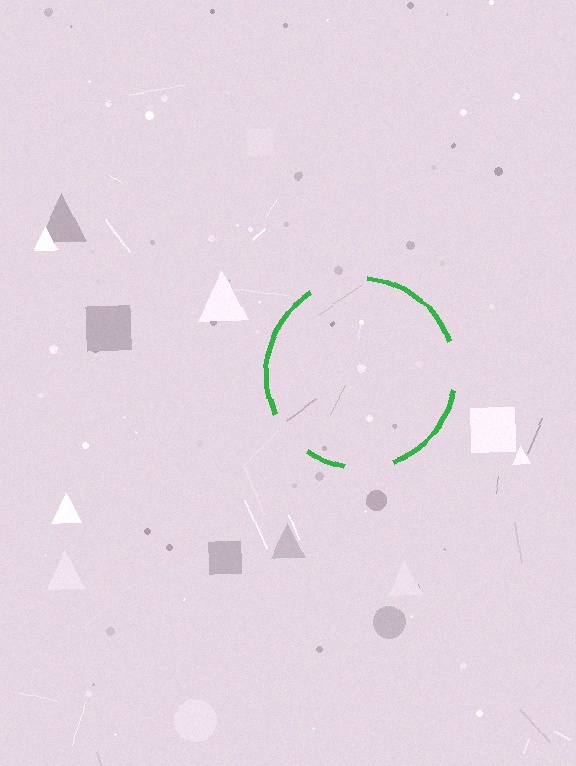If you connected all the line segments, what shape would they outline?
They would outline a circle.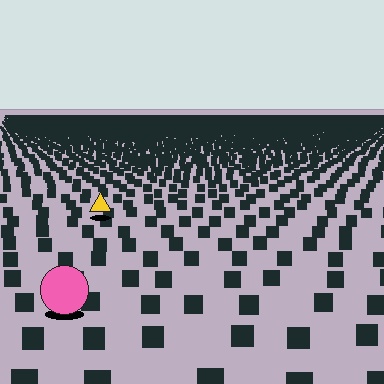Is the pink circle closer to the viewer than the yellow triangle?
Yes. The pink circle is closer — you can tell from the texture gradient: the ground texture is coarser near it.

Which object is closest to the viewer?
The pink circle is closest. The texture marks near it are larger and more spread out.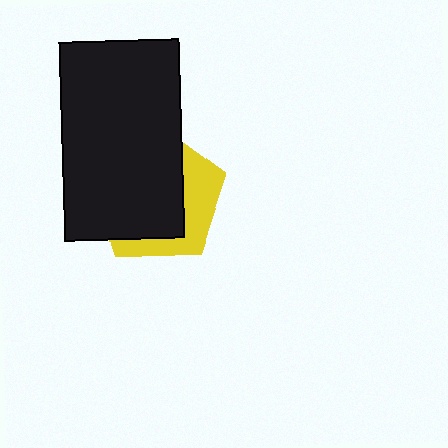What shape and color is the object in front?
The object in front is a black rectangle.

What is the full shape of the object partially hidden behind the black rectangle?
The partially hidden object is a yellow pentagon.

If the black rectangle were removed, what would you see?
You would see the complete yellow pentagon.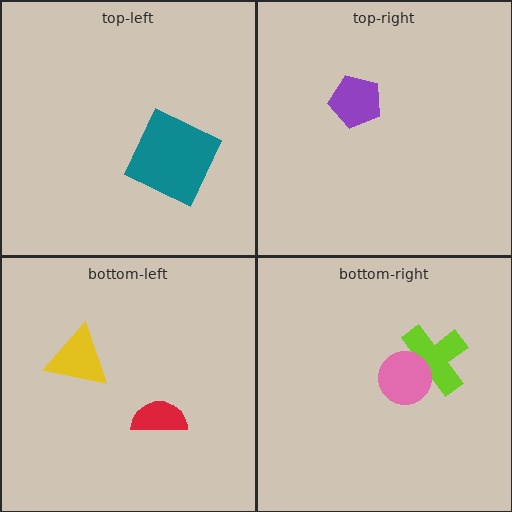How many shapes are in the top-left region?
1.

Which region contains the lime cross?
The bottom-right region.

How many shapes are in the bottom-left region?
2.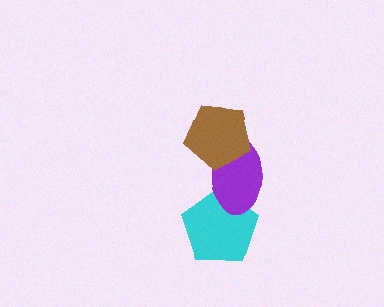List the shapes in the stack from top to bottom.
From top to bottom: the brown pentagon, the purple ellipse, the cyan pentagon.